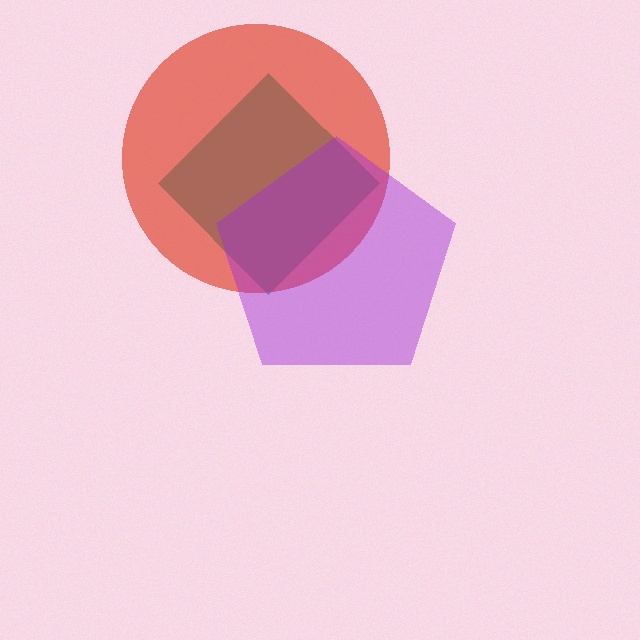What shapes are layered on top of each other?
The layered shapes are: a teal diamond, a red circle, a purple pentagon.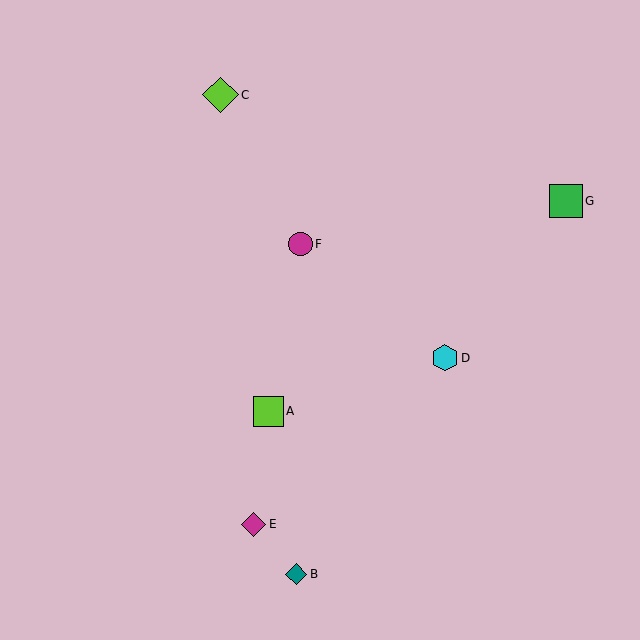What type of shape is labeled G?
Shape G is a green square.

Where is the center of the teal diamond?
The center of the teal diamond is at (296, 574).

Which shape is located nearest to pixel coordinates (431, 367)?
The cyan hexagon (labeled D) at (445, 358) is nearest to that location.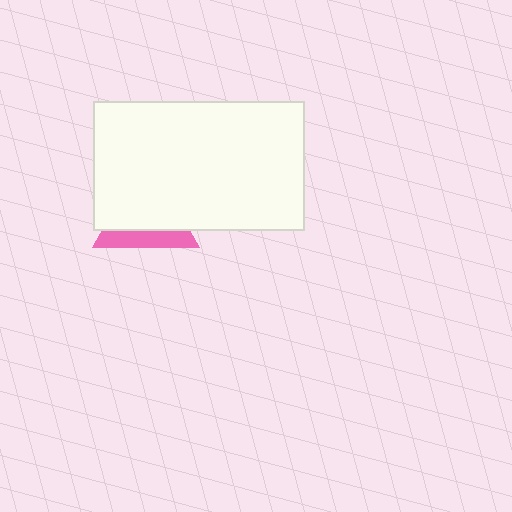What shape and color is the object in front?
The object in front is a white rectangle.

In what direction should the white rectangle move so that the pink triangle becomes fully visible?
The white rectangle should move up. That is the shortest direction to clear the overlap and leave the pink triangle fully visible.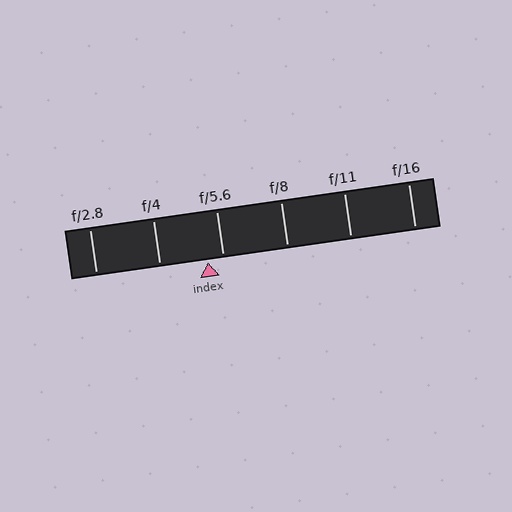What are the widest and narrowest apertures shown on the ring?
The widest aperture shown is f/2.8 and the narrowest is f/16.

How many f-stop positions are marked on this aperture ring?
There are 6 f-stop positions marked.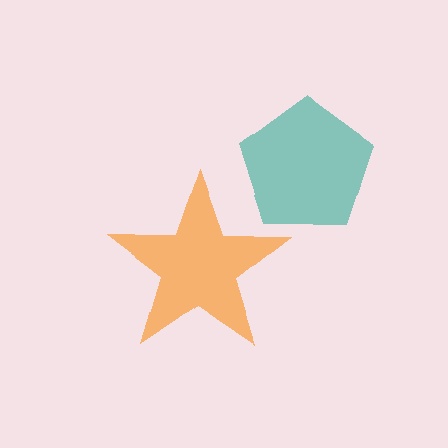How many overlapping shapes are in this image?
There are 2 overlapping shapes in the image.